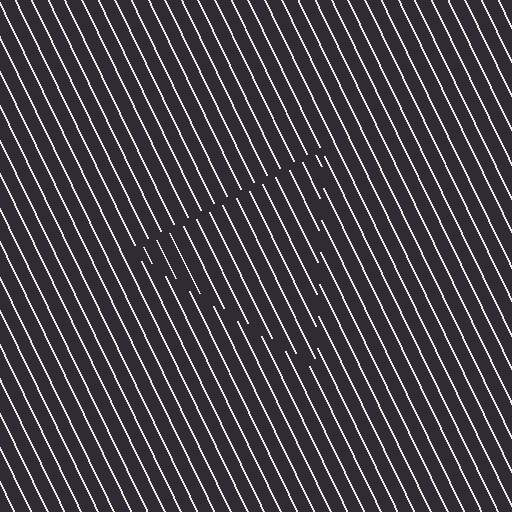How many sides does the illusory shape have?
3 sides — the line-ends trace a triangle.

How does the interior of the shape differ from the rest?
The interior of the shape contains the same grating, shifted by half a period — the contour is defined by the phase discontinuity where line-ends from the inner and outer gratings abut.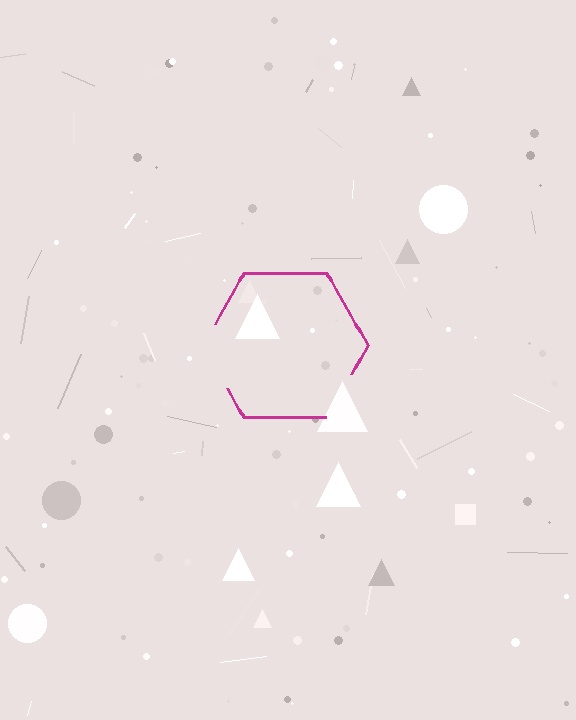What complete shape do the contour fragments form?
The contour fragments form a hexagon.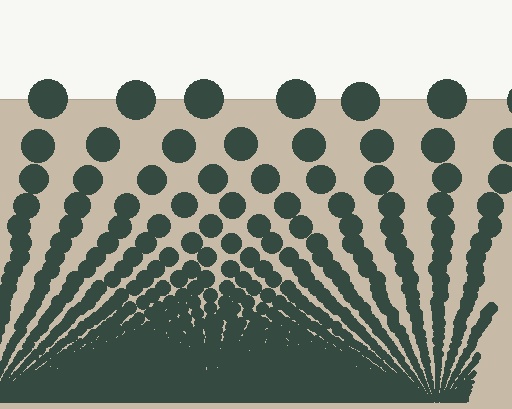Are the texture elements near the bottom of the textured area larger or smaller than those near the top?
Smaller. The gradient is inverted — elements near the bottom are smaller and denser.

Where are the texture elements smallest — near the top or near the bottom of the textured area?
Near the bottom.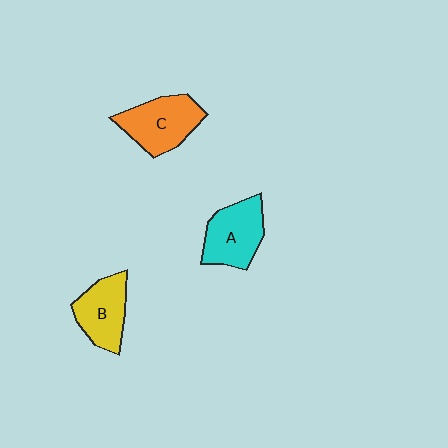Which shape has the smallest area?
Shape B (yellow).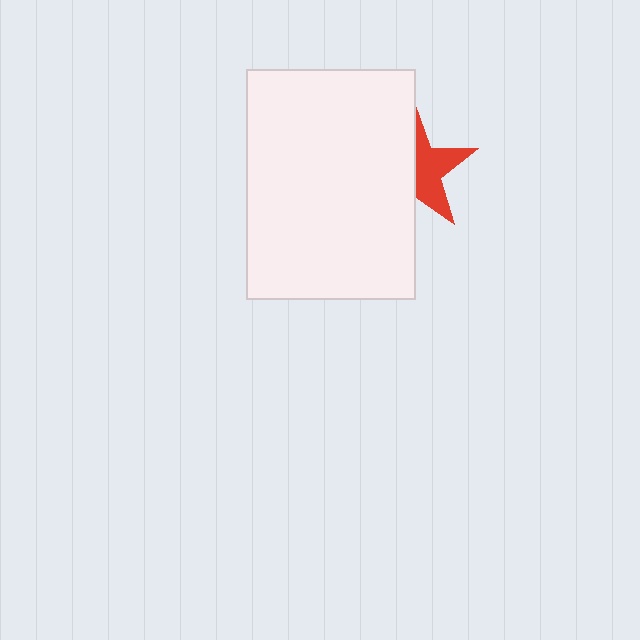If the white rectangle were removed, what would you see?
You would see the complete red star.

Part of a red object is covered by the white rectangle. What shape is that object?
It is a star.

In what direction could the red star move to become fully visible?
The red star could move right. That would shift it out from behind the white rectangle entirely.